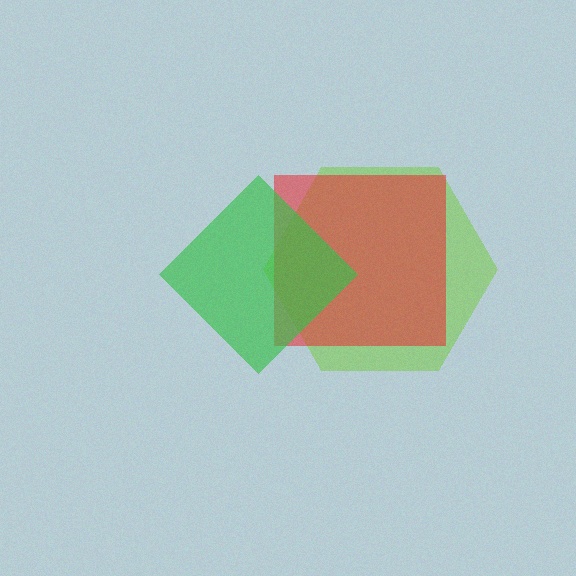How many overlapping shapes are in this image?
There are 3 overlapping shapes in the image.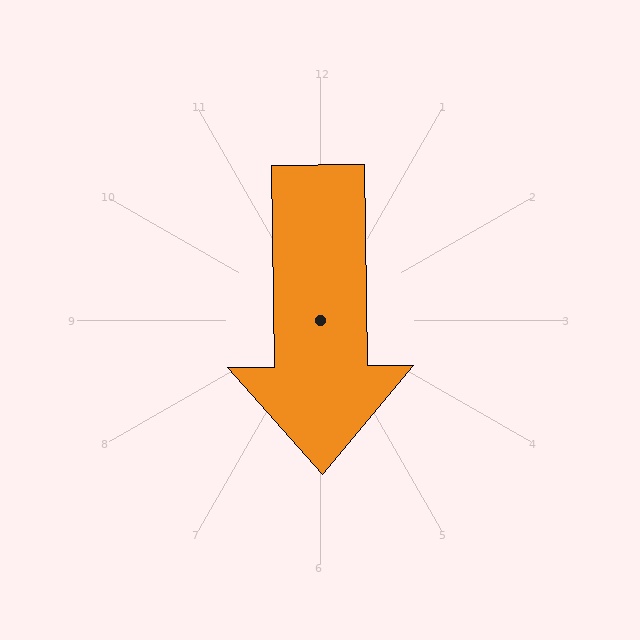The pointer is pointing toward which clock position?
Roughly 6 o'clock.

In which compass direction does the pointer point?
South.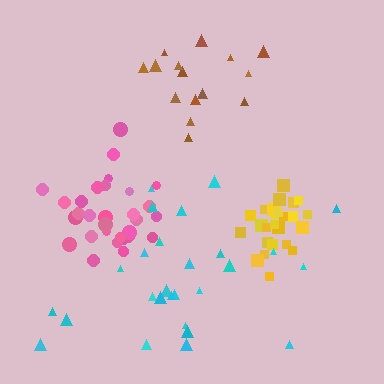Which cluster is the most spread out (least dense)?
Cyan.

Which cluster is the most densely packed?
Yellow.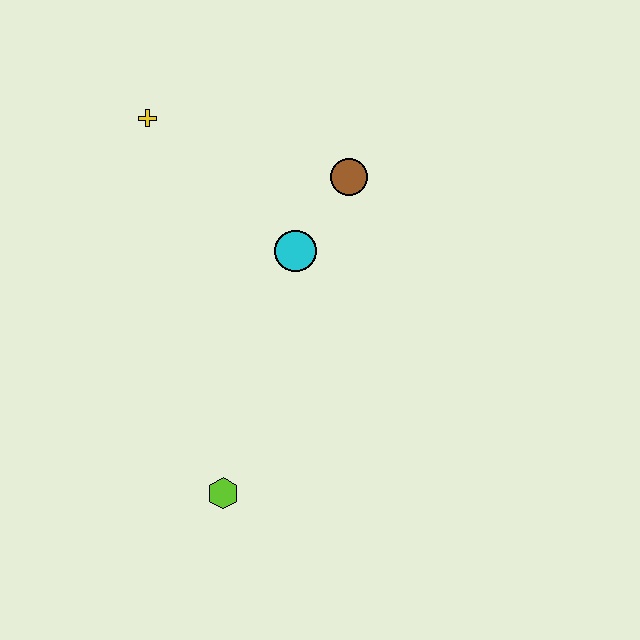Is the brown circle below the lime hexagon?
No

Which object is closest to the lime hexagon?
The cyan circle is closest to the lime hexagon.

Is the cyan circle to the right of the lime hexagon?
Yes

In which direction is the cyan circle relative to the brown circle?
The cyan circle is below the brown circle.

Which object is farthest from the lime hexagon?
The yellow cross is farthest from the lime hexagon.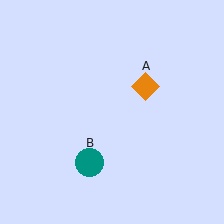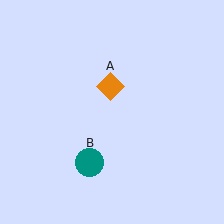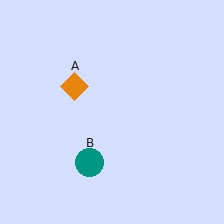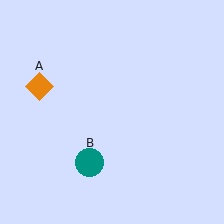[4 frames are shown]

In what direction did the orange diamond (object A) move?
The orange diamond (object A) moved left.